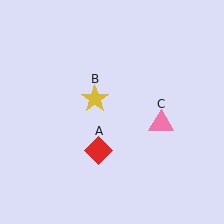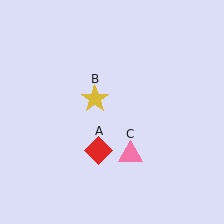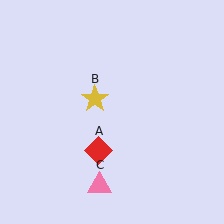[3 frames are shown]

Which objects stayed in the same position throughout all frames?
Red diamond (object A) and yellow star (object B) remained stationary.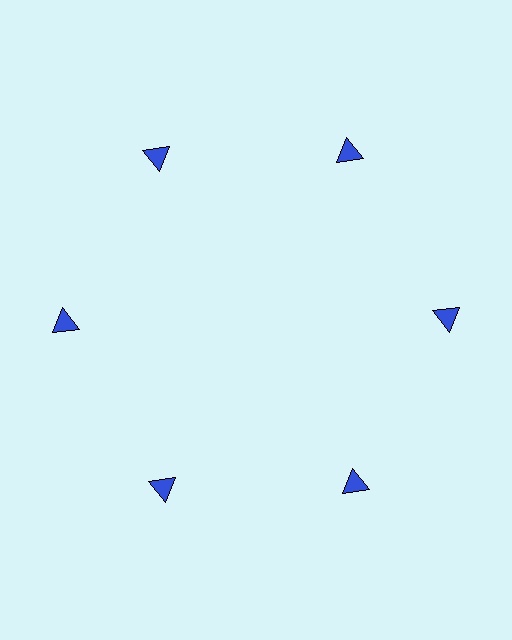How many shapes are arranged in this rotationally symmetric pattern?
There are 6 shapes, arranged in 6 groups of 1.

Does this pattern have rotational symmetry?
Yes, this pattern has 6-fold rotational symmetry. It looks the same after rotating 60 degrees around the center.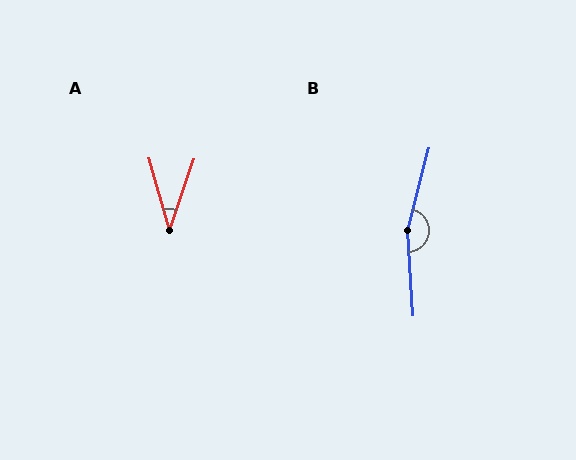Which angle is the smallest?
A, at approximately 35 degrees.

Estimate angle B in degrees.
Approximately 161 degrees.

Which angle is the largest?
B, at approximately 161 degrees.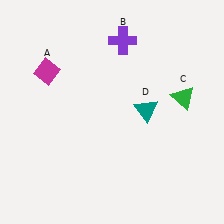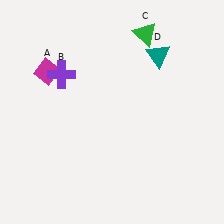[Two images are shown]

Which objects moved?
The objects that moved are: the purple cross (B), the green triangle (C), the teal triangle (D).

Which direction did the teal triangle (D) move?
The teal triangle (D) moved up.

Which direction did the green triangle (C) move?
The green triangle (C) moved up.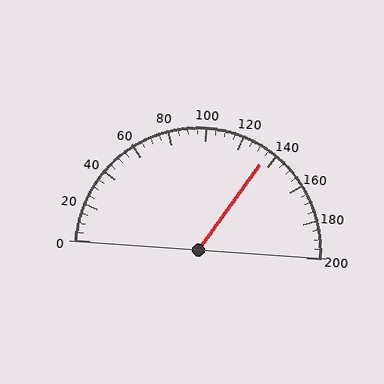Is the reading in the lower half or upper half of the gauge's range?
The reading is in the upper half of the range (0 to 200).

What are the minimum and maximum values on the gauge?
The gauge ranges from 0 to 200.